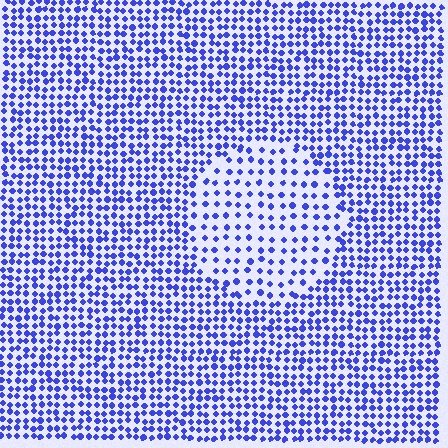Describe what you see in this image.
The image contains small blue elements arranged at two different densities. A circle-shaped region is visible where the elements are less densely packed than the surrounding area.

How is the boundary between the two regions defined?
The boundary is defined by a change in element density (approximately 2.0x ratio). All elements are the same color, size, and shape.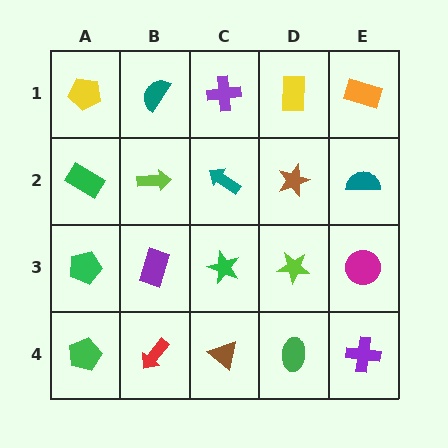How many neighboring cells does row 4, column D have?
3.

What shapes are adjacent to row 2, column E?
An orange rectangle (row 1, column E), a magenta circle (row 3, column E), a brown star (row 2, column D).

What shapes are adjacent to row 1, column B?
A lime arrow (row 2, column B), a yellow pentagon (row 1, column A), a purple cross (row 1, column C).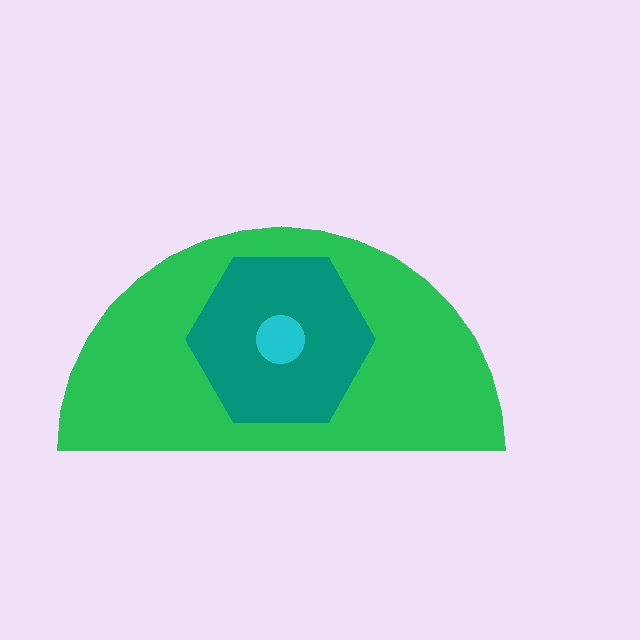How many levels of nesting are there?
3.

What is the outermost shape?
The green semicircle.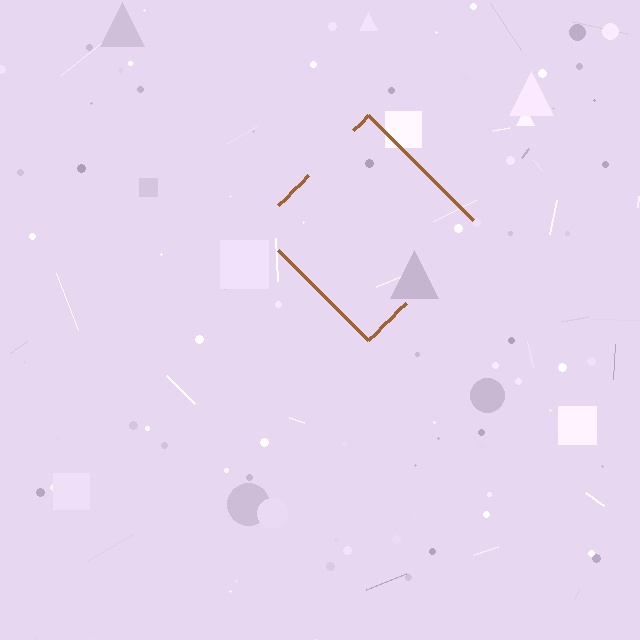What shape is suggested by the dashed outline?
The dashed outline suggests a diamond.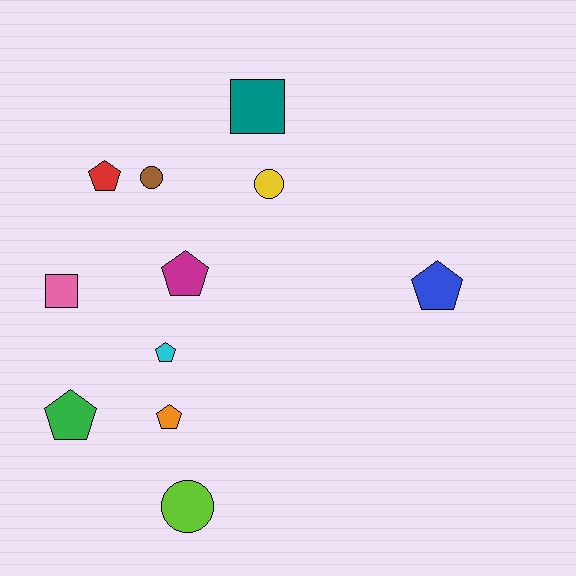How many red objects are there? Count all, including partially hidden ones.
There is 1 red object.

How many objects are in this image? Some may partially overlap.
There are 11 objects.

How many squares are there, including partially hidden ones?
There are 2 squares.